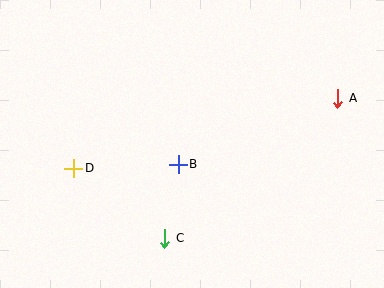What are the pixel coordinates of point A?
Point A is at (338, 98).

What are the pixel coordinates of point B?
Point B is at (178, 164).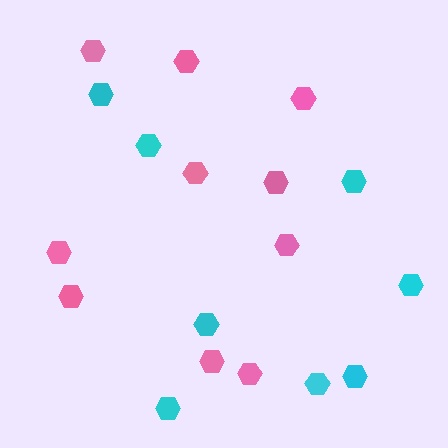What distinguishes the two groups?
There are 2 groups: one group of pink hexagons (10) and one group of cyan hexagons (8).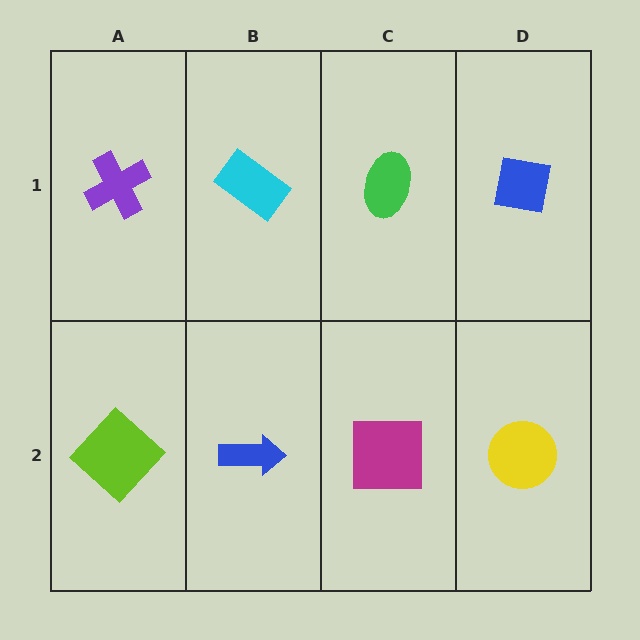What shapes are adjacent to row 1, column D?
A yellow circle (row 2, column D), a green ellipse (row 1, column C).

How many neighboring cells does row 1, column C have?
3.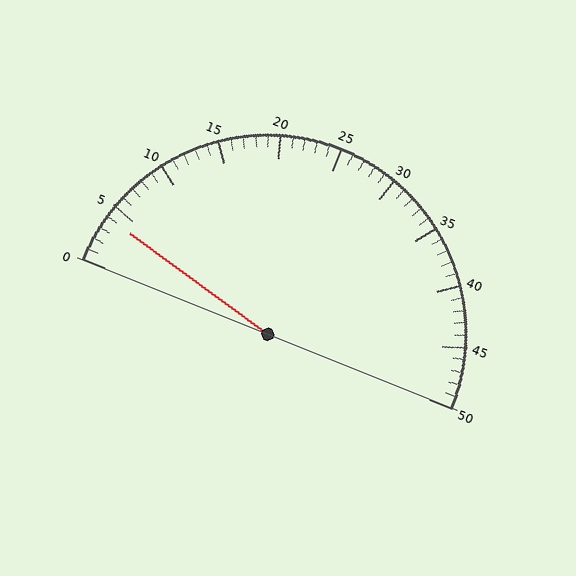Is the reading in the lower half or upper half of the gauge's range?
The reading is in the lower half of the range (0 to 50).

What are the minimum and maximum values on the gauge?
The gauge ranges from 0 to 50.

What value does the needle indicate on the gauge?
The needle indicates approximately 4.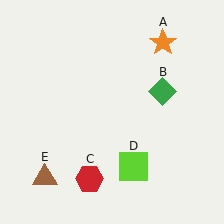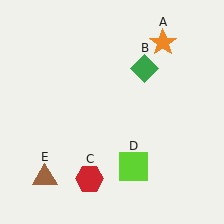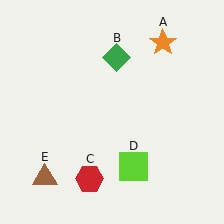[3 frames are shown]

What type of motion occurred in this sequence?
The green diamond (object B) rotated counterclockwise around the center of the scene.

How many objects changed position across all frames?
1 object changed position: green diamond (object B).